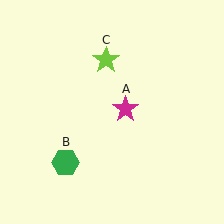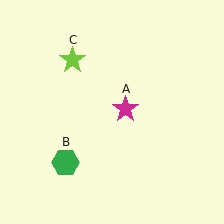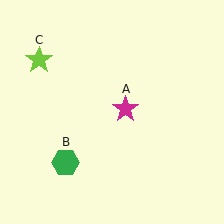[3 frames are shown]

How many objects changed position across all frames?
1 object changed position: lime star (object C).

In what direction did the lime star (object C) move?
The lime star (object C) moved left.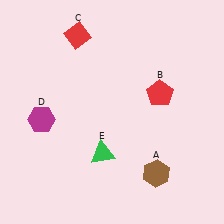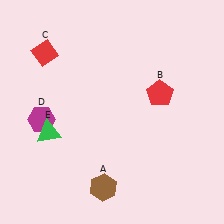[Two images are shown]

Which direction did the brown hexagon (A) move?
The brown hexagon (A) moved left.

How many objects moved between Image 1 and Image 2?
3 objects moved between the two images.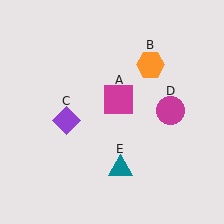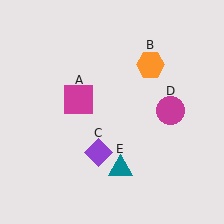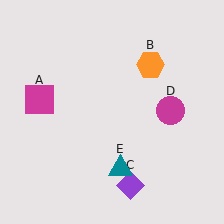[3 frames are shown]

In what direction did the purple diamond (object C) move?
The purple diamond (object C) moved down and to the right.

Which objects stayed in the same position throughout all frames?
Orange hexagon (object B) and magenta circle (object D) and teal triangle (object E) remained stationary.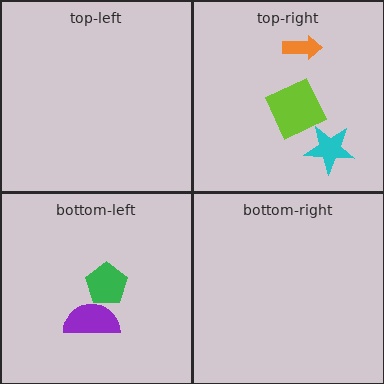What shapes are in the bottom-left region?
The purple semicircle, the green pentagon.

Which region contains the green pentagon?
The bottom-left region.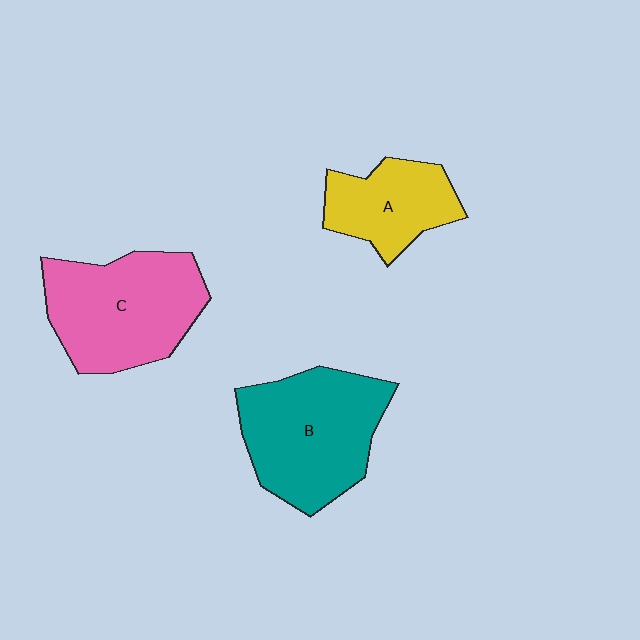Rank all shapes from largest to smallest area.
From largest to smallest: B (teal), C (pink), A (yellow).